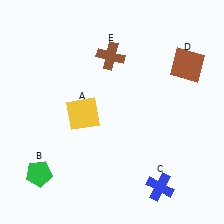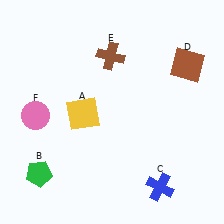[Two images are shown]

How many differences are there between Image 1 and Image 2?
There is 1 difference between the two images.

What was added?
A pink circle (F) was added in Image 2.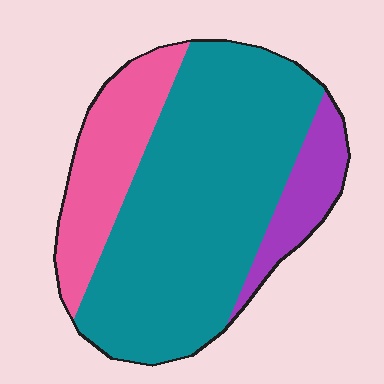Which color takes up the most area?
Teal, at roughly 65%.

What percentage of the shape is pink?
Pink covers around 20% of the shape.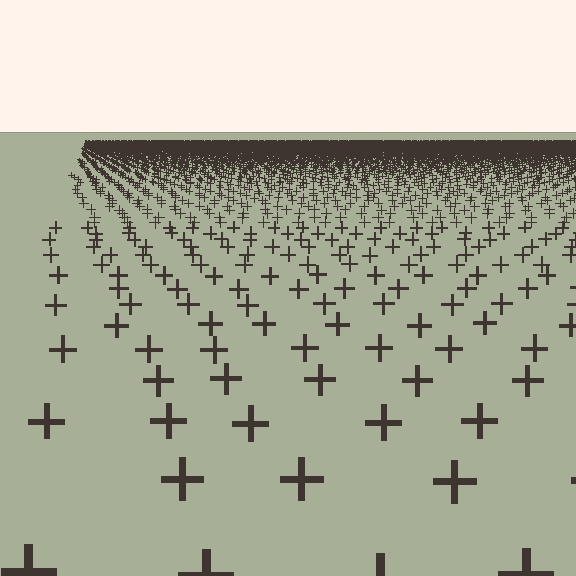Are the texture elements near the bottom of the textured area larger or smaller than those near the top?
Larger. Near the bottom, elements are closer to the viewer and appear at a bigger on-screen size.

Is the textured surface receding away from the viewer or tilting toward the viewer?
The surface is receding away from the viewer. Texture elements get smaller and denser toward the top.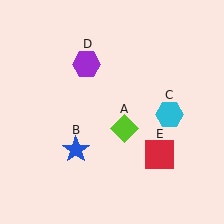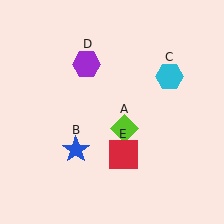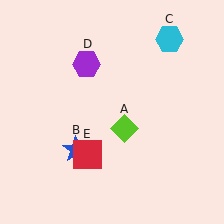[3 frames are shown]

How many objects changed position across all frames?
2 objects changed position: cyan hexagon (object C), red square (object E).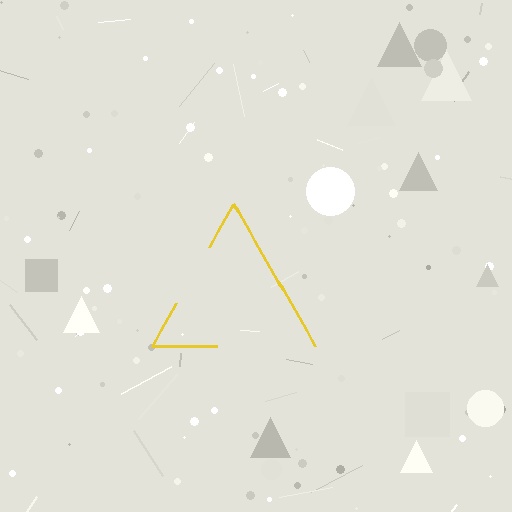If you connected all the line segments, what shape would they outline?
They would outline a triangle.